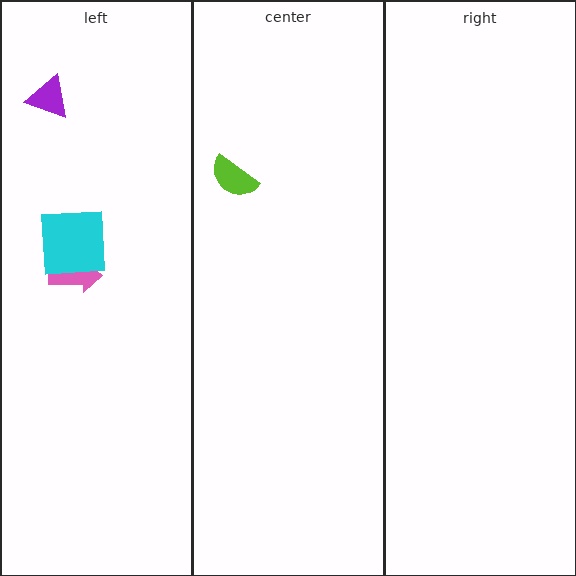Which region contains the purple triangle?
The left region.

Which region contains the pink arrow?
The left region.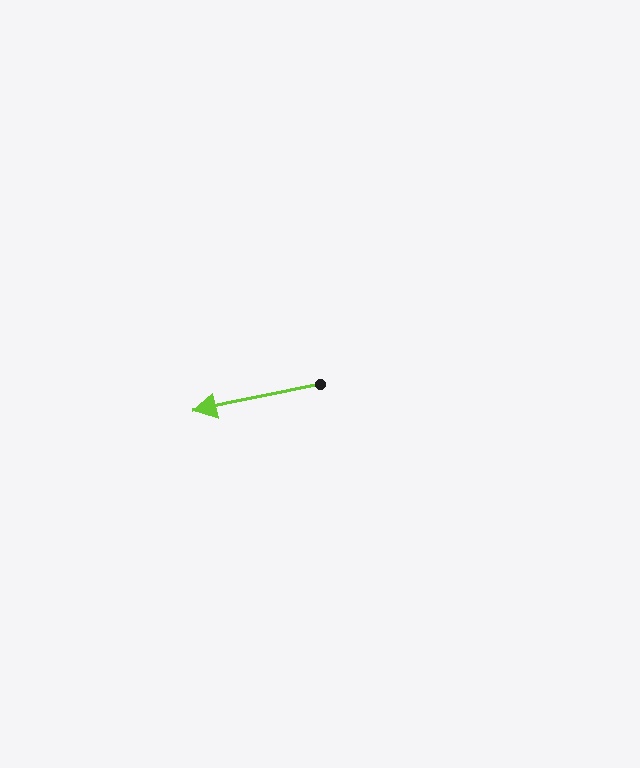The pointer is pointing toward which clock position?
Roughly 9 o'clock.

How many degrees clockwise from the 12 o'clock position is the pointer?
Approximately 258 degrees.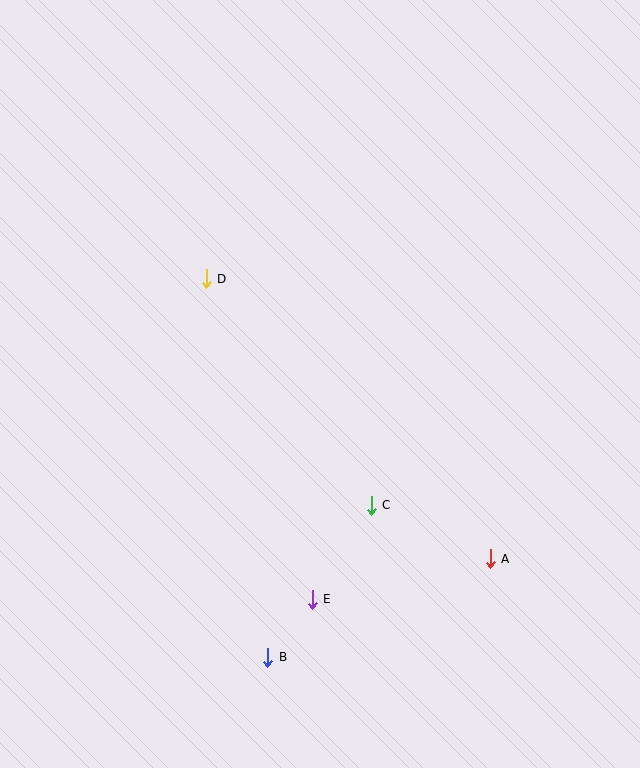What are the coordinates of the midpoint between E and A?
The midpoint between E and A is at (401, 579).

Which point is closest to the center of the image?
Point C at (371, 505) is closest to the center.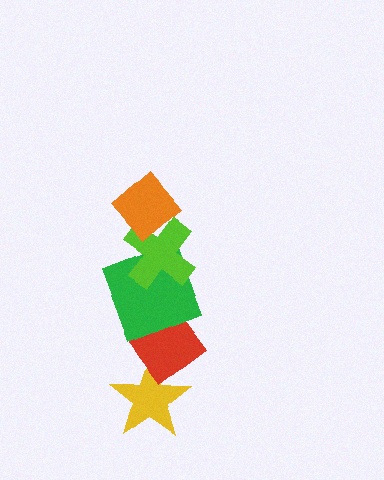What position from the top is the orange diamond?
The orange diamond is 1st from the top.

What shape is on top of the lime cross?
The orange diamond is on top of the lime cross.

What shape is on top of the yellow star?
The red diamond is on top of the yellow star.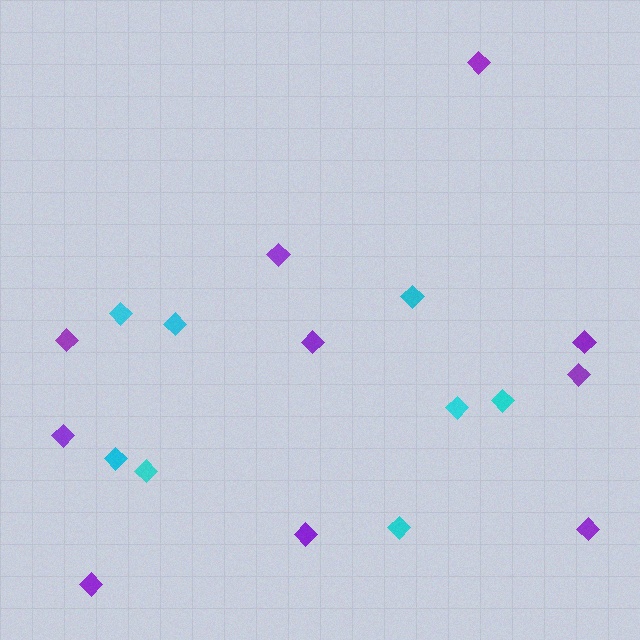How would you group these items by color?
There are 2 groups: one group of cyan diamonds (8) and one group of purple diamonds (10).